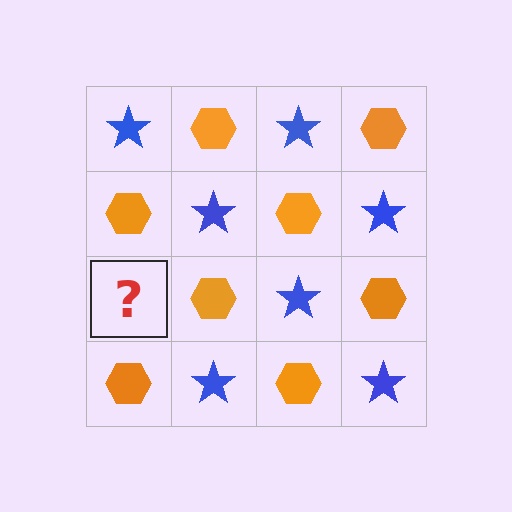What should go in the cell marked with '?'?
The missing cell should contain a blue star.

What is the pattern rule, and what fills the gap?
The rule is that it alternates blue star and orange hexagon in a checkerboard pattern. The gap should be filled with a blue star.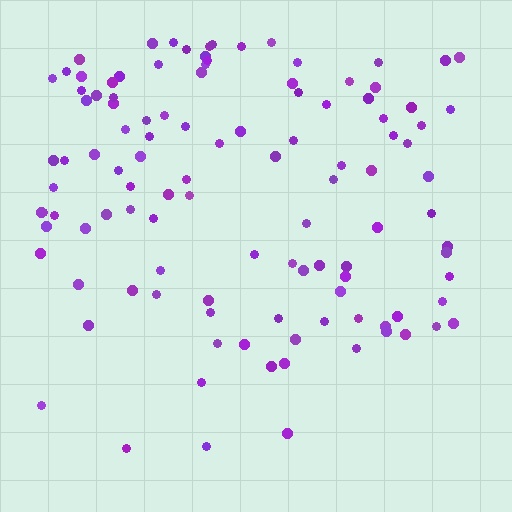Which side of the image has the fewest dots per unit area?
The bottom.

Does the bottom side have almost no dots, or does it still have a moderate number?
Still a moderate number, just noticeably fewer than the top.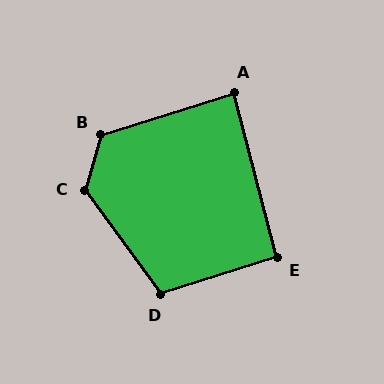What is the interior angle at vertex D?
Approximately 108 degrees (obtuse).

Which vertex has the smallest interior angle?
A, at approximately 87 degrees.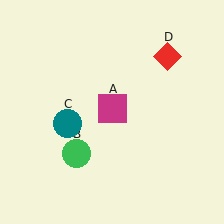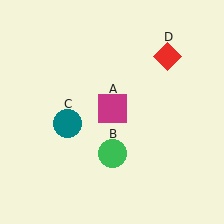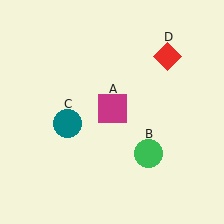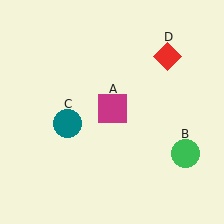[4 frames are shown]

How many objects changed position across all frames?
1 object changed position: green circle (object B).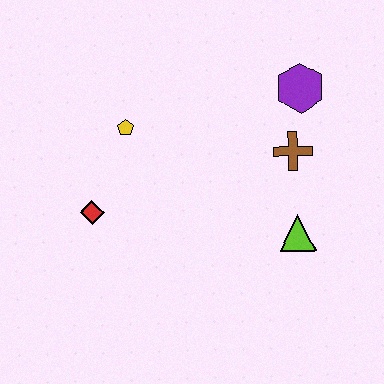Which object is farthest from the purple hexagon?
The red diamond is farthest from the purple hexagon.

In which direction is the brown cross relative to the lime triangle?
The brown cross is above the lime triangle.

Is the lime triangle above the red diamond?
No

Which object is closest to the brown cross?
The purple hexagon is closest to the brown cross.